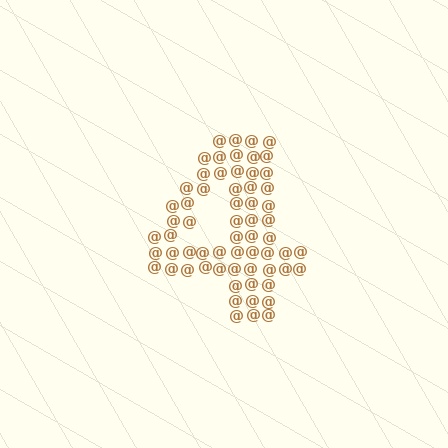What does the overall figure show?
The overall figure shows the digit 4.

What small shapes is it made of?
It is made of small at signs.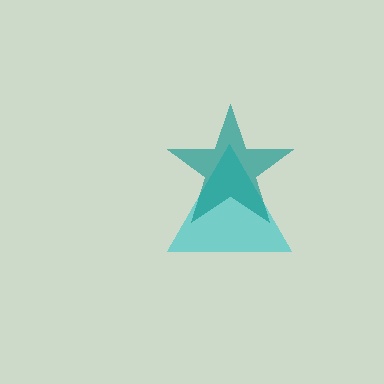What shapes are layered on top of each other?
The layered shapes are: a cyan triangle, a teal star.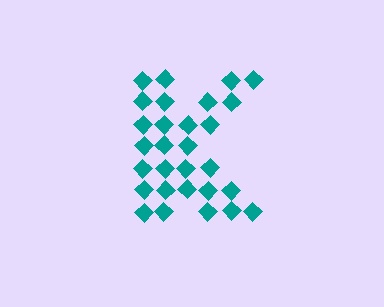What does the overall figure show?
The overall figure shows the letter K.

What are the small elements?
The small elements are diamonds.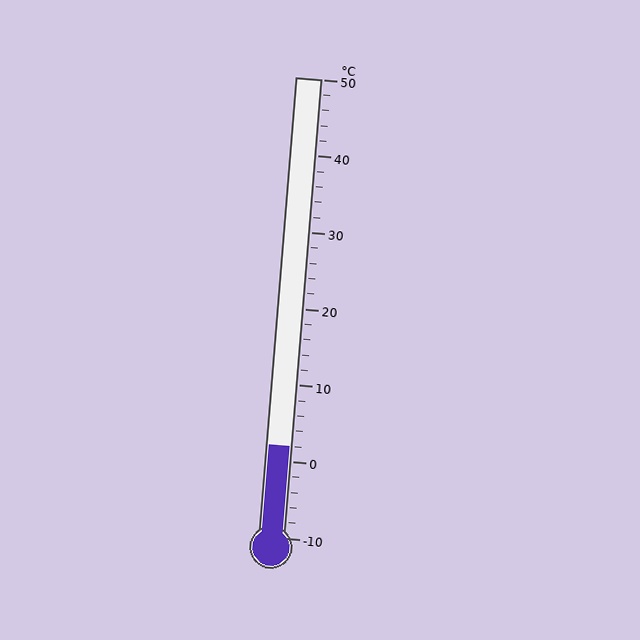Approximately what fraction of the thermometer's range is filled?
The thermometer is filled to approximately 20% of its range.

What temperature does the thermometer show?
The thermometer shows approximately 2°C.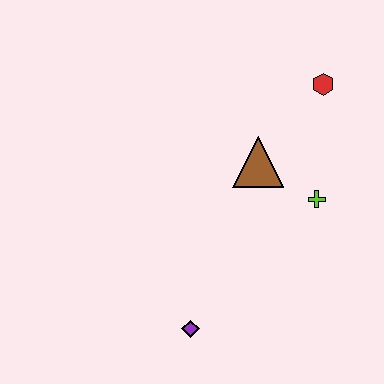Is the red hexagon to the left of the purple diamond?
No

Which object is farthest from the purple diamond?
The red hexagon is farthest from the purple diamond.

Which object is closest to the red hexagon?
The brown triangle is closest to the red hexagon.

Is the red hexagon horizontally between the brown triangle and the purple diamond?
No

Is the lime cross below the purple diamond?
No